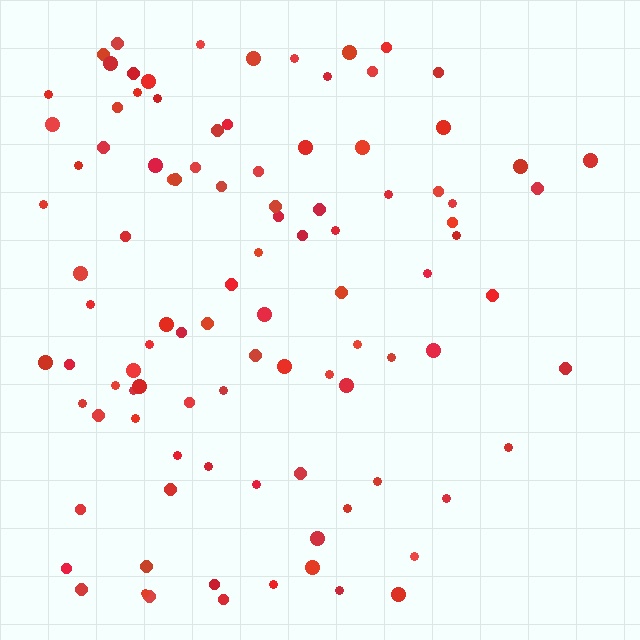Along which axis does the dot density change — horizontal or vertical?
Horizontal.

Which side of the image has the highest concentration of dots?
The left.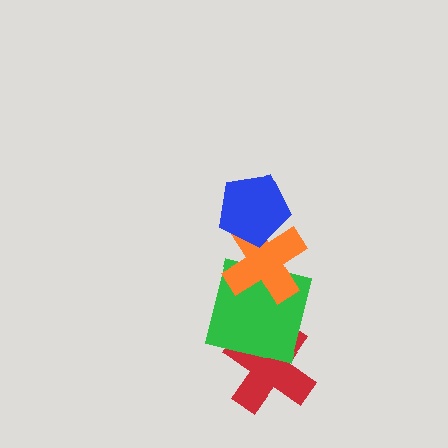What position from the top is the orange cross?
The orange cross is 2nd from the top.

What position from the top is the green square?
The green square is 3rd from the top.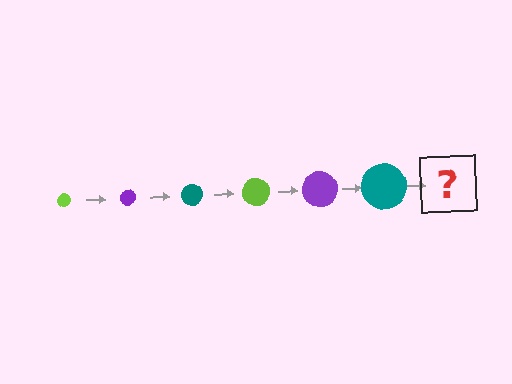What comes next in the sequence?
The next element should be a lime circle, larger than the previous one.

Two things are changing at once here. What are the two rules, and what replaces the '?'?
The two rules are that the circle grows larger each step and the color cycles through lime, purple, and teal. The '?' should be a lime circle, larger than the previous one.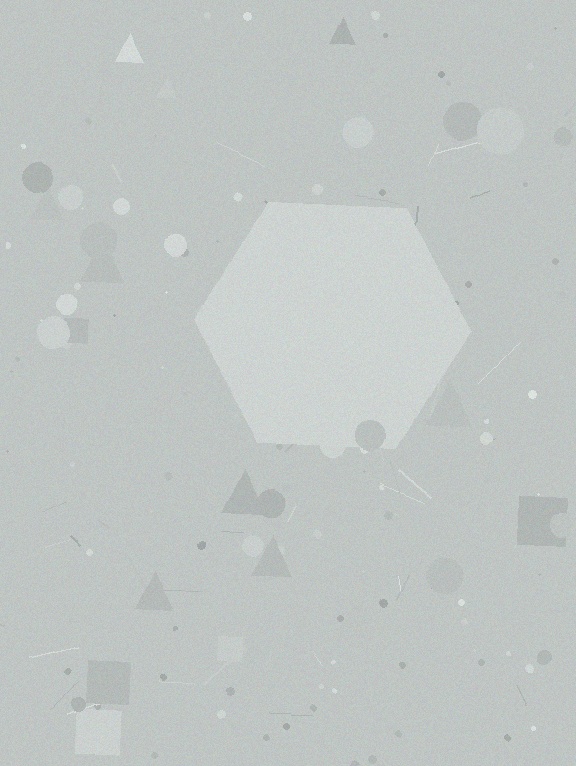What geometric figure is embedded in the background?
A hexagon is embedded in the background.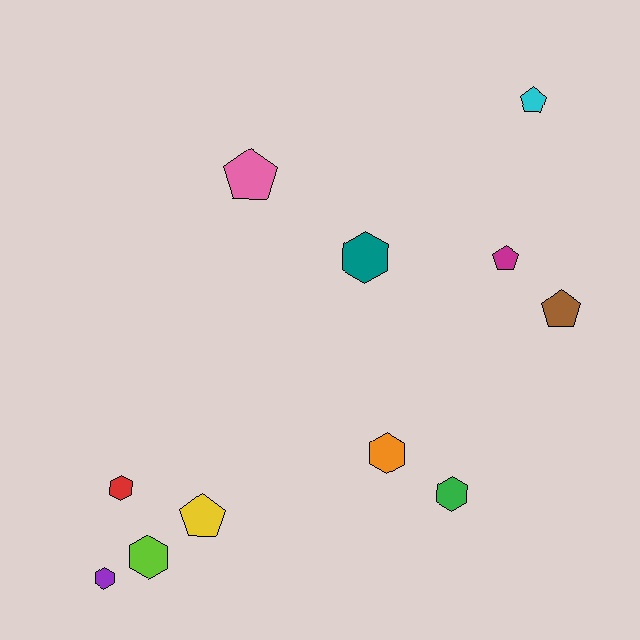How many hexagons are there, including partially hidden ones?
There are 6 hexagons.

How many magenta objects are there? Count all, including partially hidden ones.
There is 1 magenta object.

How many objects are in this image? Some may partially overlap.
There are 11 objects.